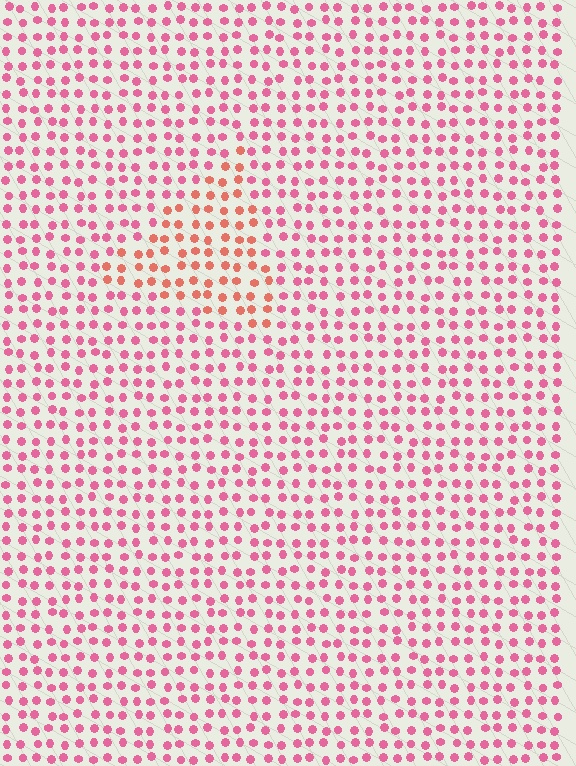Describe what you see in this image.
The image is filled with small pink elements in a uniform arrangement. A triangle-shaped region is visible where the elements are tinted to a slightly different hue, forming a subtle color boundary.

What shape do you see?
I see a triangle.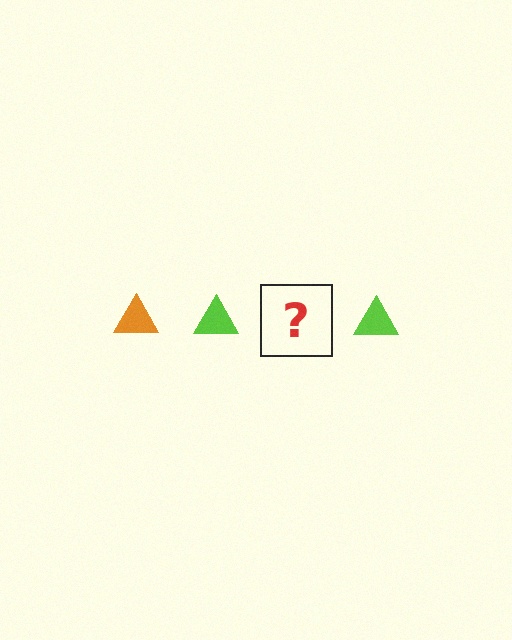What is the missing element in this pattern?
The missing element is an orange triangle.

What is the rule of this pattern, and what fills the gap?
The rule is that the pattern cycles through orange, lime triangles. The gap should be filled with an orange triangle.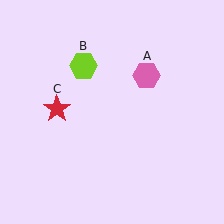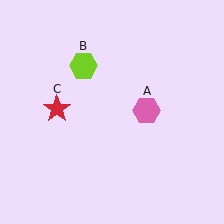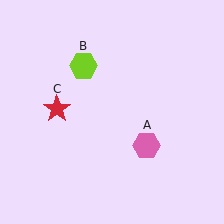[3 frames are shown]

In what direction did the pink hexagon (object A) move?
The pink hexagon (object A) moved down.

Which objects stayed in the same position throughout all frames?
Lime hexagon (object B) and red star (object C) remained stationary.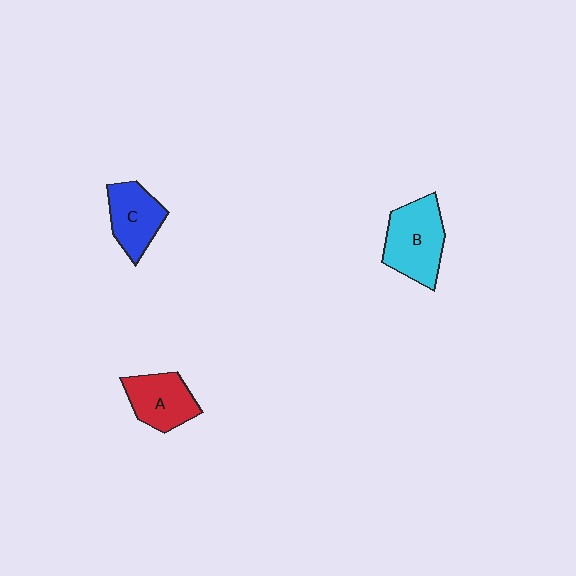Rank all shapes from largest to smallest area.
From largest to smallest: B (cyan), A (red), C (blue).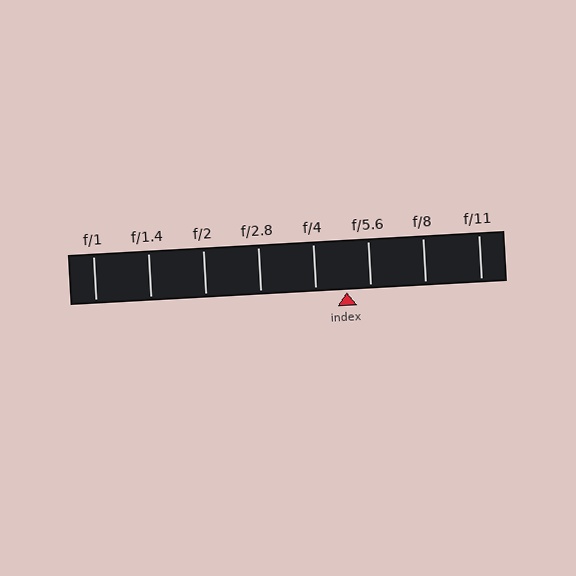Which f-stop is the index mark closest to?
The index mark is closest to f/5.6.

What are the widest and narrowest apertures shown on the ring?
The widest aperture shown is f/1 and the narrowest is f/11.